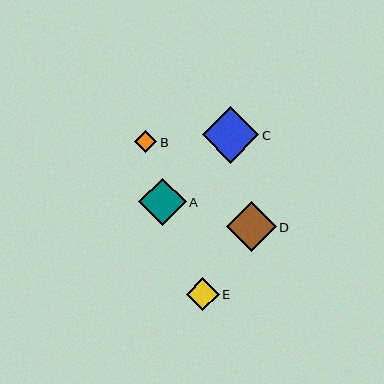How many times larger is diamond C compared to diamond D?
Diamond C is approximately 1.1 times the size of diamond D.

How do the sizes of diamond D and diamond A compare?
Diamond D and diamond A are approximately the same size.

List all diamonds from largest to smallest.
From largest to smallest: C, D, A, E, B.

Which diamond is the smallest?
Diamond B is the smallest with a size of approximately 22 pixels.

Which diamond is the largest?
Diamond C is the largest with a size of approximately 57 pixels.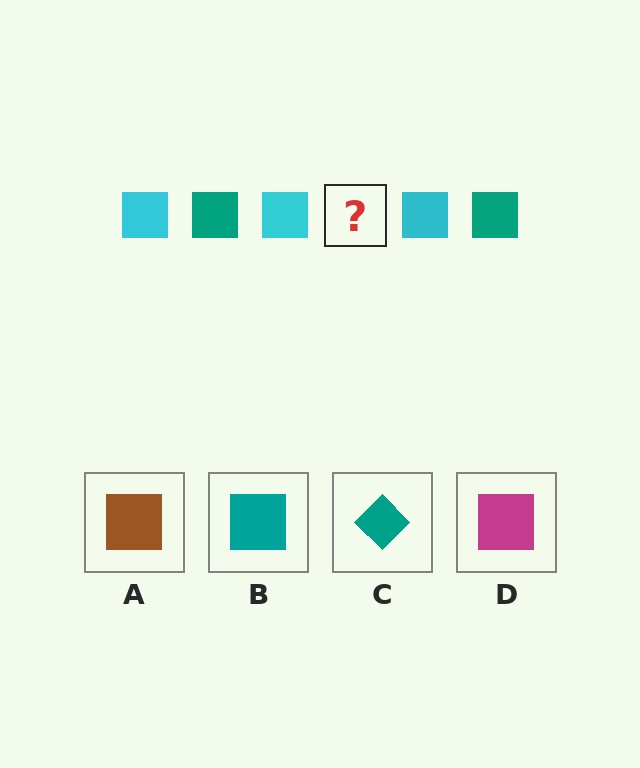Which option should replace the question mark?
Option B.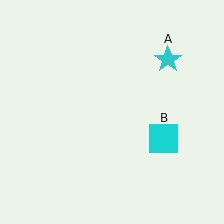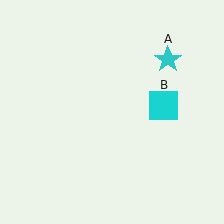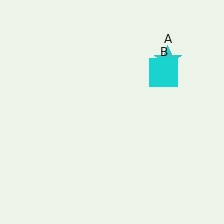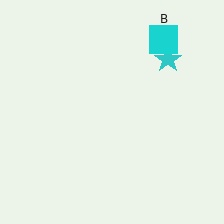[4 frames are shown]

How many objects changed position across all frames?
1 object changed position: cyan square (object B).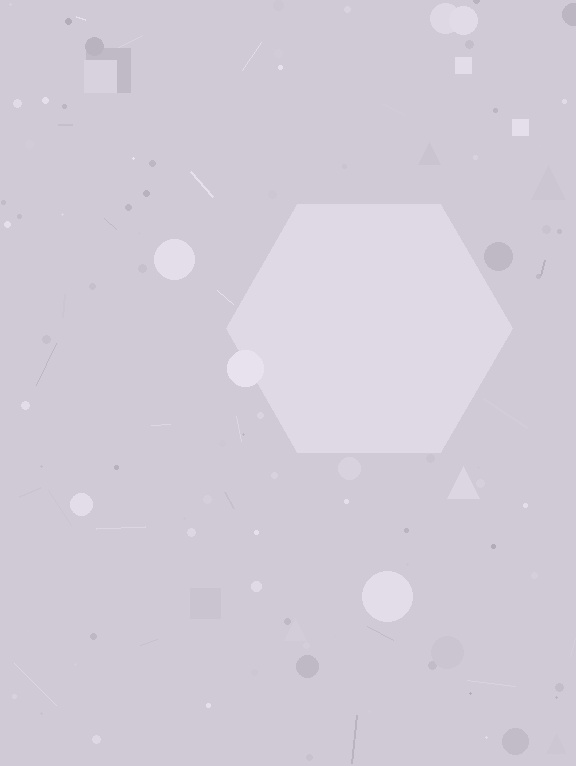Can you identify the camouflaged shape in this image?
The camouflaged shape is a hexagon.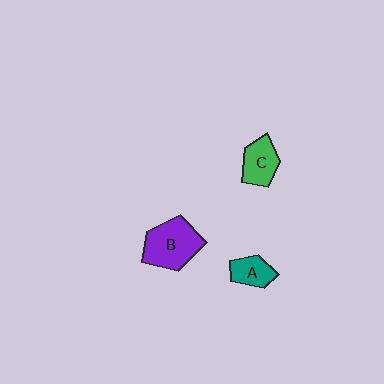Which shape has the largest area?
Shape B (purple).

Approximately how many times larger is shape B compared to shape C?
Approximately 1.6 times.